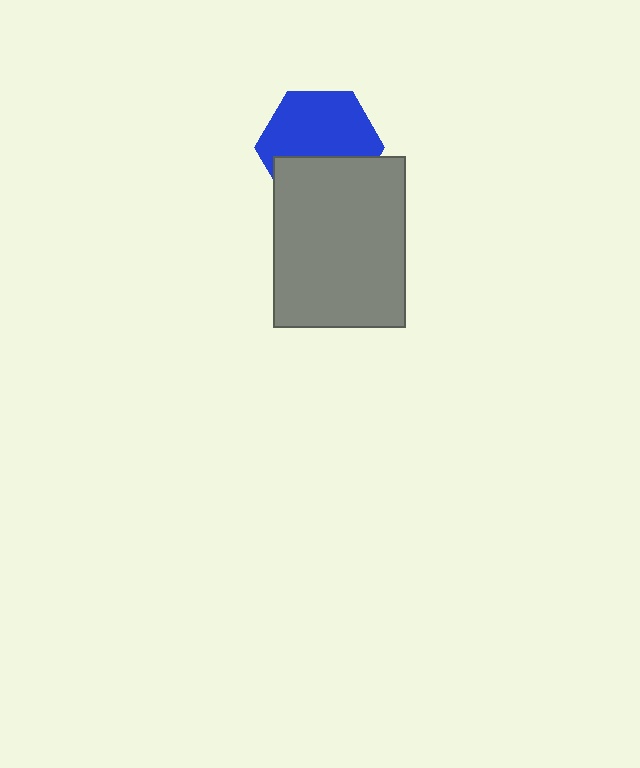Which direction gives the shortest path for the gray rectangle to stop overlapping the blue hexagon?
Moving down gives the shortest separation.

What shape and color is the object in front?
The object in front is a gray rectangle.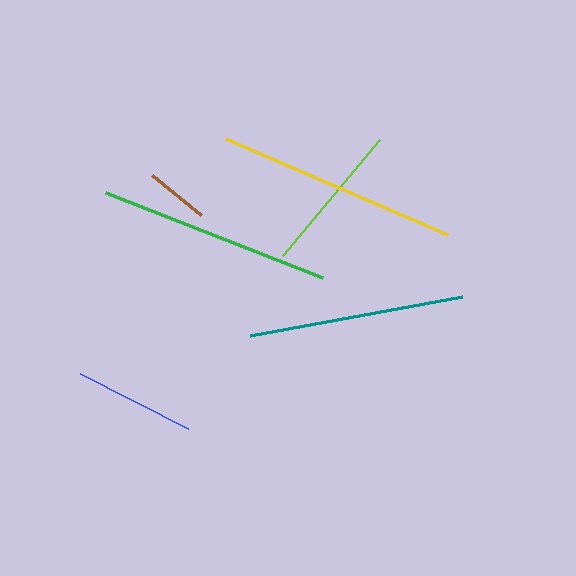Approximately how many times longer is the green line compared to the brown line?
The green line is approximately 3.7 times the length of the brown line.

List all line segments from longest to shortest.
From longest to shortest: yellow, green, teal, lime, blue, brown.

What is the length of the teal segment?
The teal segment is approximately 216 pixels long.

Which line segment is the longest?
The yellow line is the longest at approximately 242 pixels.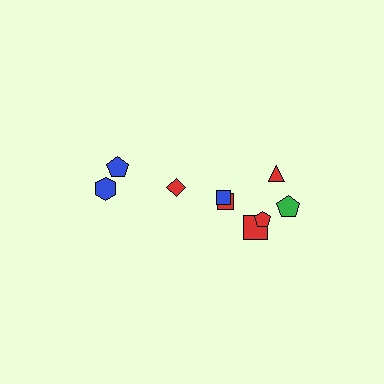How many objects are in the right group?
There are 6 objects.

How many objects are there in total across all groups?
There are 9 objects.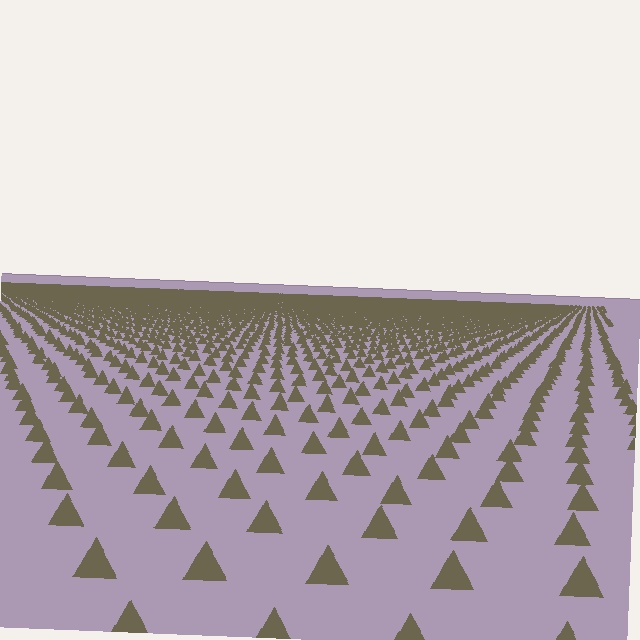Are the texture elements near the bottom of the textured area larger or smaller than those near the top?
Larger. Near the bottom, elements are closer to the viewer and appear at a bigger on-screen size.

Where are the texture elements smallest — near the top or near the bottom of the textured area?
Near the top.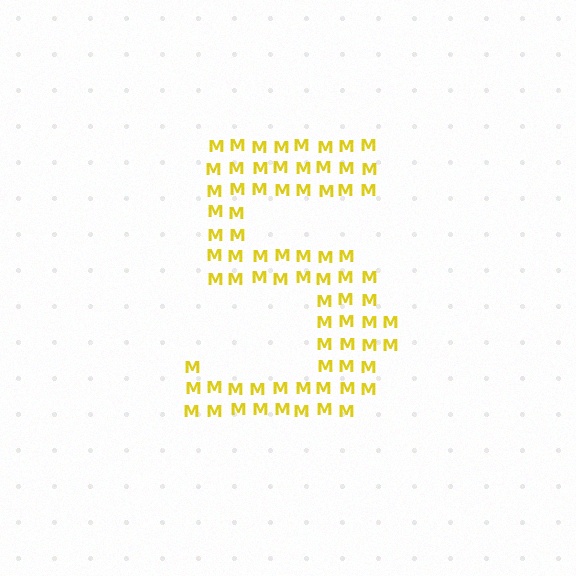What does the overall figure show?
The overall figure shows the digit 5.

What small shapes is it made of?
It is made of small letter M's.